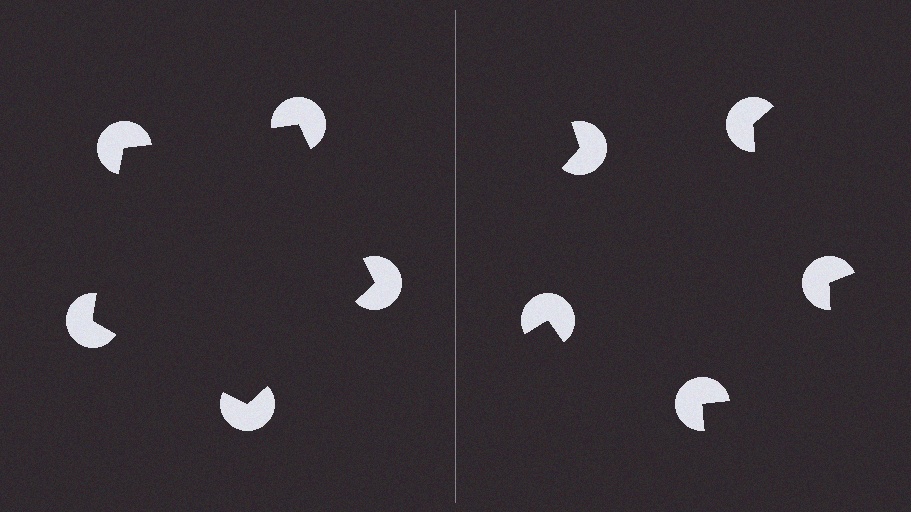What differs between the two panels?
The pac-man discs are positioned identically on both sides; only the wedge orientations differ. On the left they align to a pentagon; on the right they are misaligned.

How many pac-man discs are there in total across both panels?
10 — 5 on each side.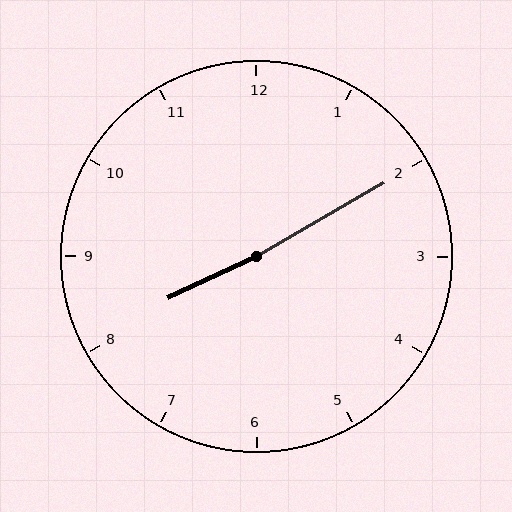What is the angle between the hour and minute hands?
Approximately 175 degrees.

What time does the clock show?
8:10.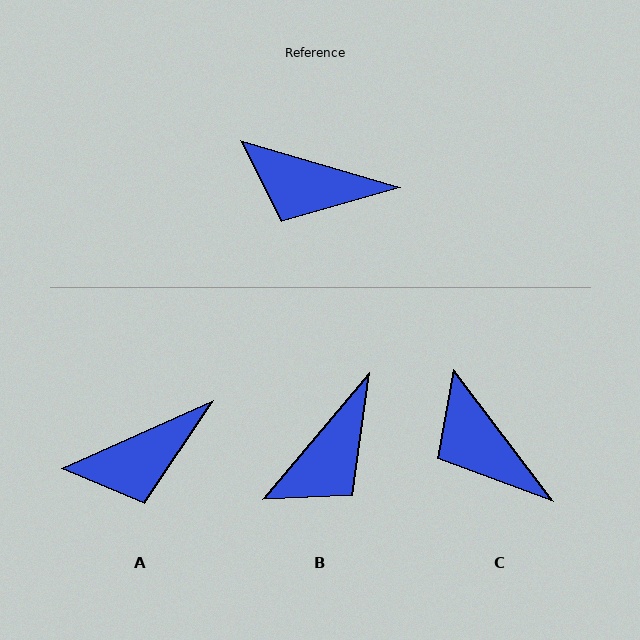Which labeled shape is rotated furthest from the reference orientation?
B, about 66 degrees away.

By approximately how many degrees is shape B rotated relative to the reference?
Approximately 66 degrees counter-clockwise.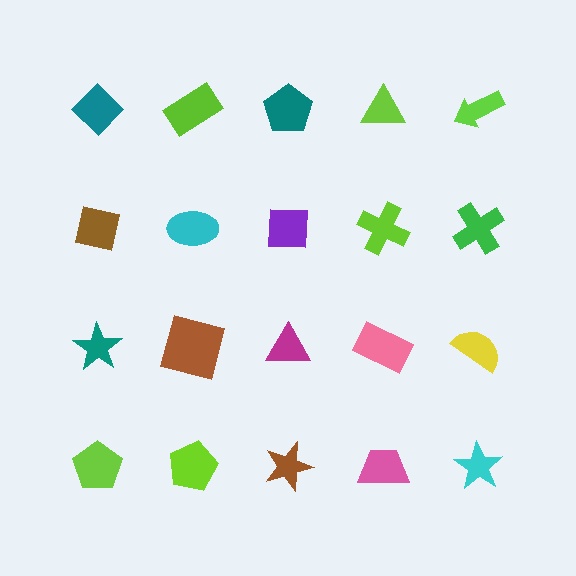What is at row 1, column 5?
A lime arrow.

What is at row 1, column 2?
A lime rectangle.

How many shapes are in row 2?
5 shapes.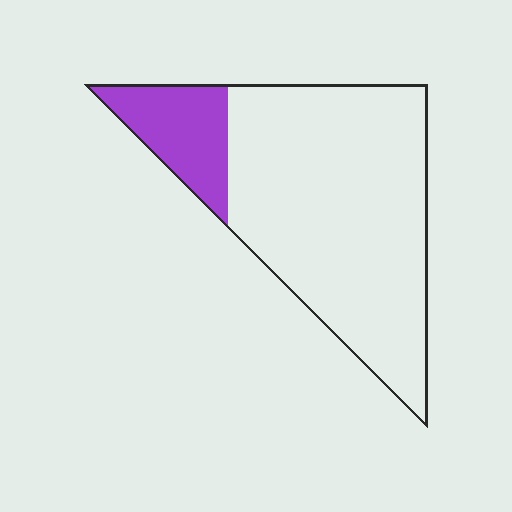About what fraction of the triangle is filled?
About one sixth (1/6).